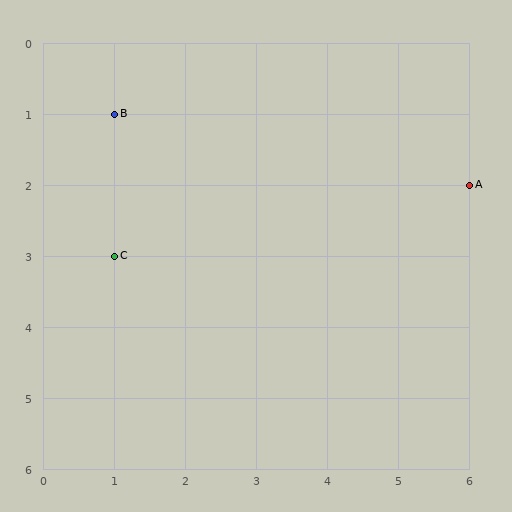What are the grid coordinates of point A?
Point A is at grid coordinates (6, 2).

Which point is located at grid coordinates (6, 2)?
Point A is at (6, 2).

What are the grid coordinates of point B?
Point B is at grid coordinates (1, 1).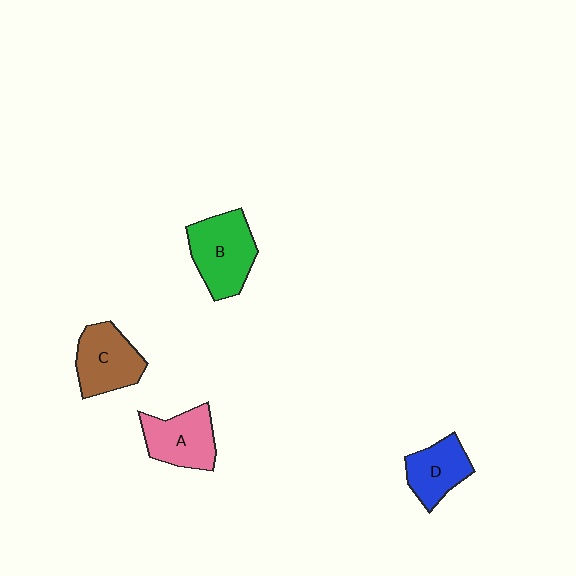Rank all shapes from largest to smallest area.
From largest to smallest: B (green), C (brown), A (pink), D (blue).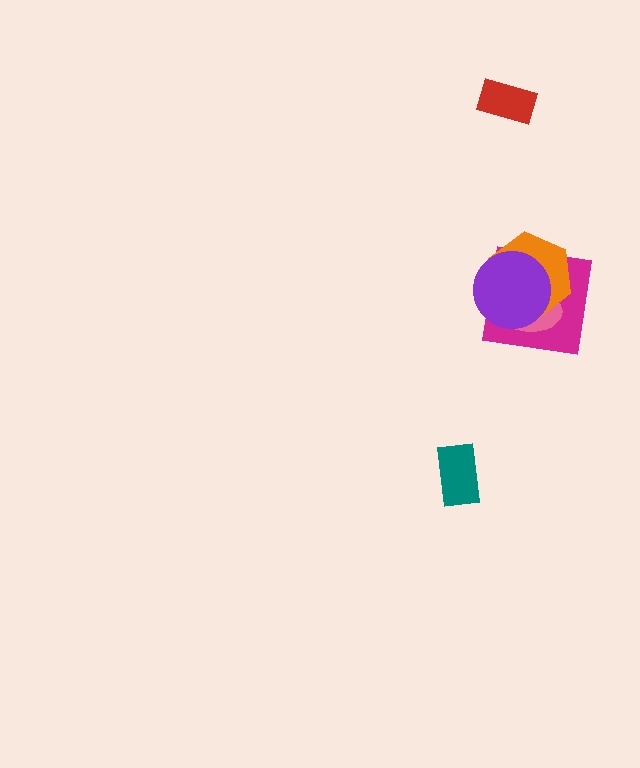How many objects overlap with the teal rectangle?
0 objects overlap with the teal rectangle.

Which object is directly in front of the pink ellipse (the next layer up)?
The orange hexagon is directly in front of the pink ellipse.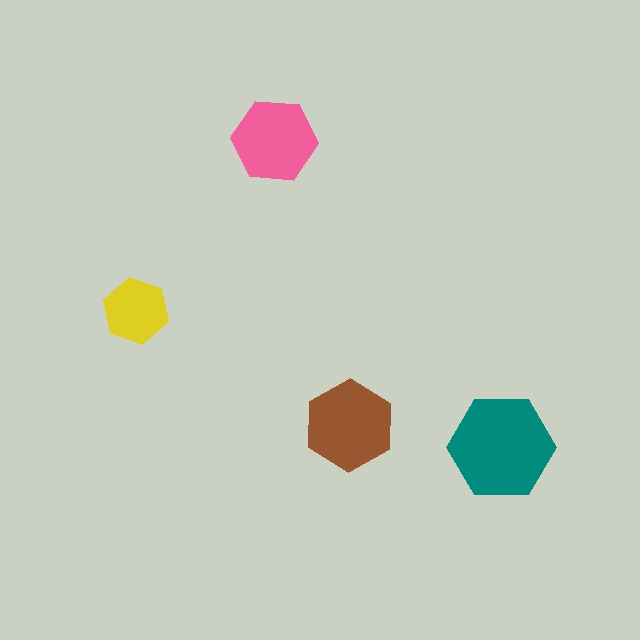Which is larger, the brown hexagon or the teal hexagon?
The teal one.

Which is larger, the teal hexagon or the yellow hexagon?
The teal one.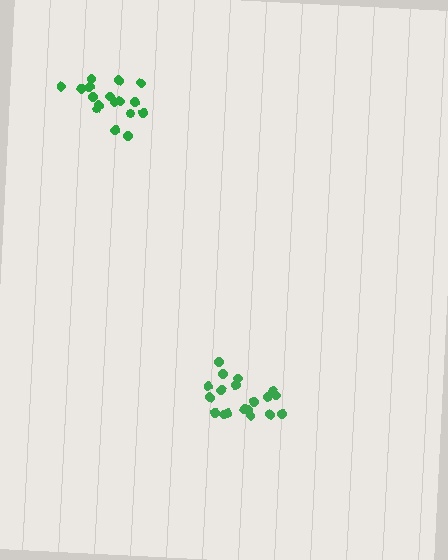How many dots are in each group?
Group 1: 19 dots, Group 2: 17 dots (36 total).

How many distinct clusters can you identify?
There are 2 distinct clusters.